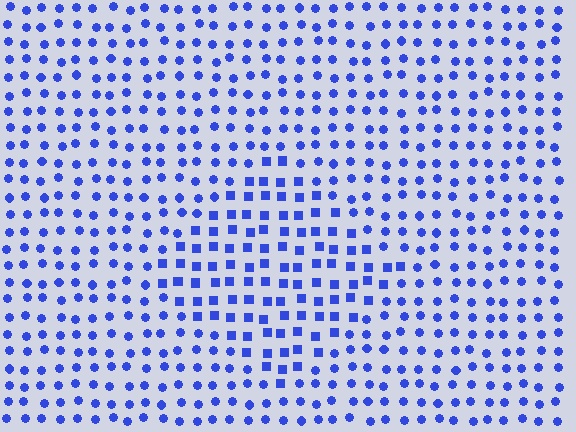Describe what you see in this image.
The image is filled with small blue elements arranged in a uniform grid. A diamond-shaped region contains squares, while the surrounding area contains circles. The boundary is defined purely by the change in element shape.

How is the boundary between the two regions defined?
The boundary is defined by a change in element shape: squares inside vs. circles outside. All elements share the same color and spacing.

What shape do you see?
I see a diamond.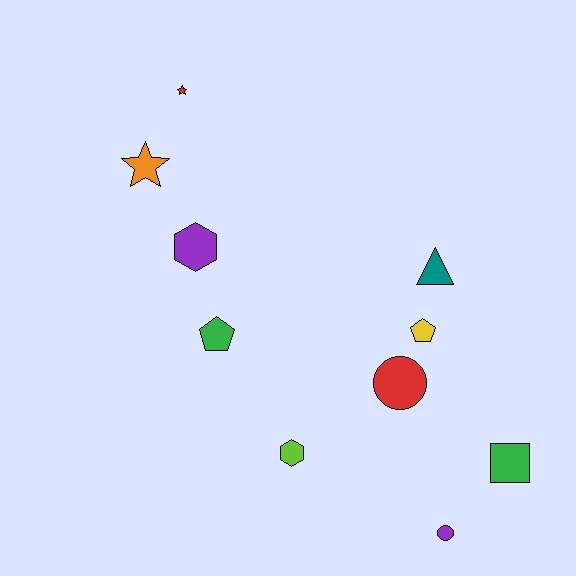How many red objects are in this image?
There are 2 red objects.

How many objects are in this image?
There are 10 objects.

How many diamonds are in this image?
There are no diamonds.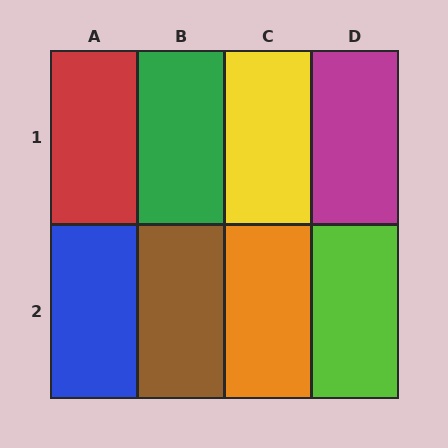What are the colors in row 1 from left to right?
Red, green, yellow, magenta.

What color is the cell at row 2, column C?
Orange.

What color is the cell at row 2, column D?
Lime.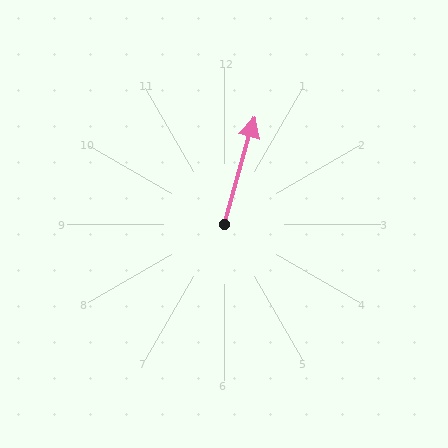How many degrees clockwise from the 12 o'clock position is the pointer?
Approximately 16 degrees.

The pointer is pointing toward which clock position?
Roughly 1 o'clock.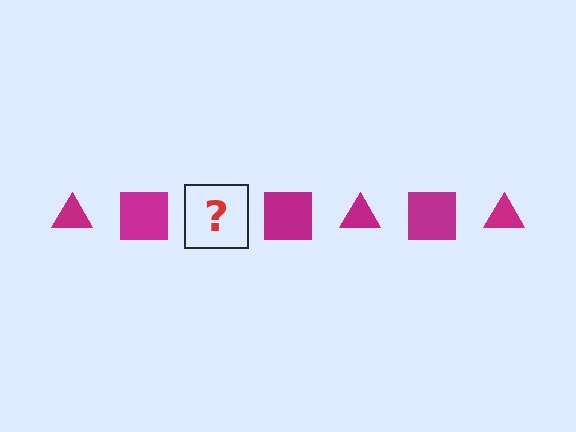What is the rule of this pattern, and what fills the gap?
The rule is that the pattern cycles through triangle, square shapes in magenta. The gap should be filled with a magenta triangle.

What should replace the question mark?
The question mark should be replaced with a magenta triangle.